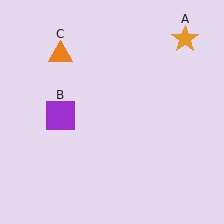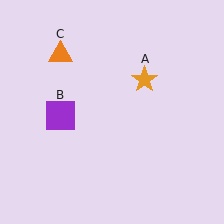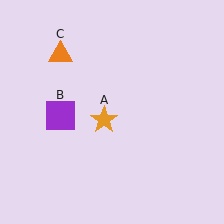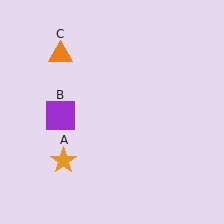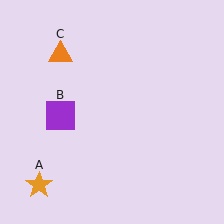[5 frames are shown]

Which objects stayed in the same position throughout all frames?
Purple square (object B) and orange triangle (object C) remained stationary.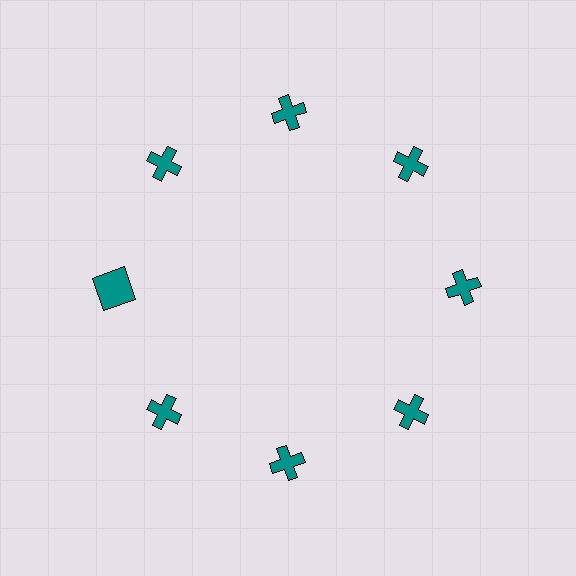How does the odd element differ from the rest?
It has a different shape: square instead of cross.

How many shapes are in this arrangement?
There are 8 shapes arranged in a ring pattern.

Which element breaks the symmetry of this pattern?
The teal square at roughly the 9 o'clock position breaks the symmetry. All other shapes are teal crosses.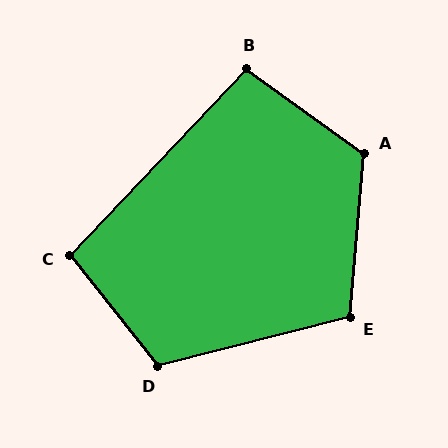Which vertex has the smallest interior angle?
B, at approximately 97 degrees.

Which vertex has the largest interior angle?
A, at approximately 121 degrees.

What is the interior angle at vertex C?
Approximately 99 degrees (obtuse).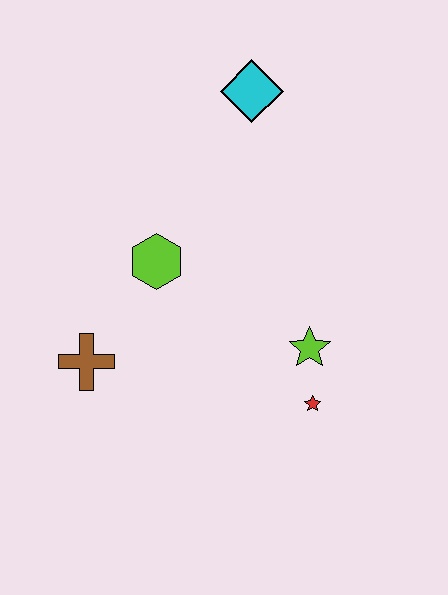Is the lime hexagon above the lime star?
Yes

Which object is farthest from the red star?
The cyan diamond is farthest from the red star.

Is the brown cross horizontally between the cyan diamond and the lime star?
No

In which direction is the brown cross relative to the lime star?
The brown cross is to the left of the lime star.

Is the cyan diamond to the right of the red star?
No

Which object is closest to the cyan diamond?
The lime hexagon is closest to the cyan diamond.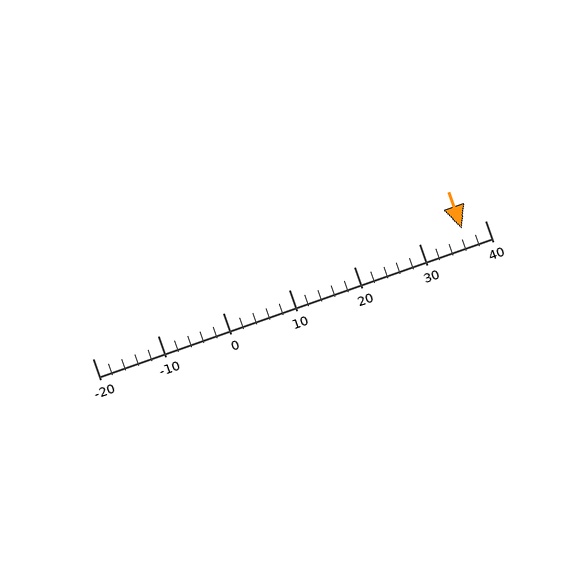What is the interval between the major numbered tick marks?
The major tick marks are spaced 10 units apart.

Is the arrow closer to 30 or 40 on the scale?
The arrow is closer to 40.